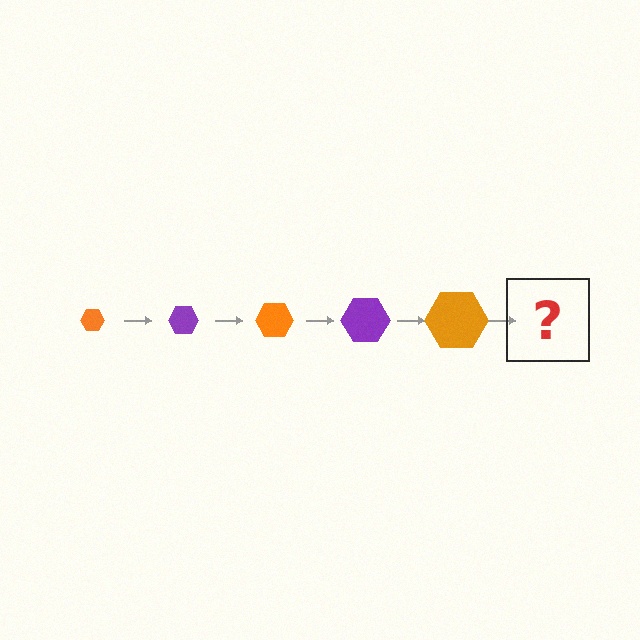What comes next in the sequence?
The next element should be a purple hexagon, larger than the previous one.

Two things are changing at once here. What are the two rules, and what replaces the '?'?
The two rules are that the hexagon grows larger each step and the color cycles through orange and purple. The '?' should be a purple hexagon, larger than the previous one.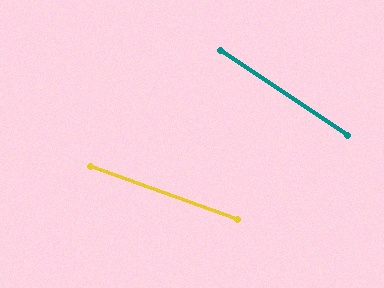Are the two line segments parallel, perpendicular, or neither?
Neither parallel nor perpendicular — they differ by about 14°.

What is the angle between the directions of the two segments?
Approximately 14 degrees.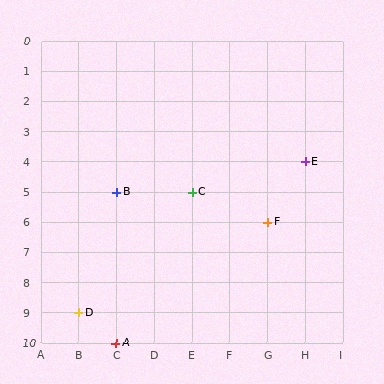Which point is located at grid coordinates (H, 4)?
Point E is at (H, 4).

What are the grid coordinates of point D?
Point D is at grid coordinates (B, 9).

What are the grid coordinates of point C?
Point C is at grid coordinates (E, 5).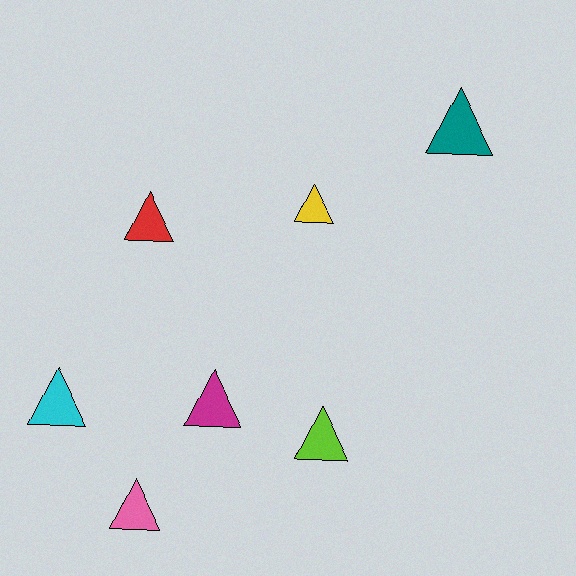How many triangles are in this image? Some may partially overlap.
There are 7 triangles.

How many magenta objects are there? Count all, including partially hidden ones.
There is 1 magenta object.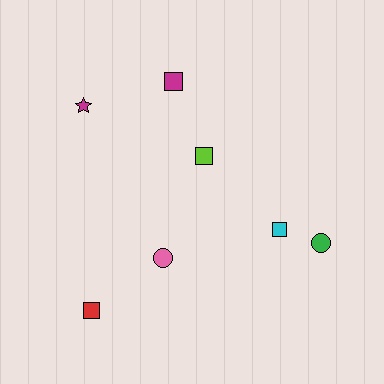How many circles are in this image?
There are 2 circles.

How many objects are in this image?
There are 7 objects.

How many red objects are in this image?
There is 1 red object.